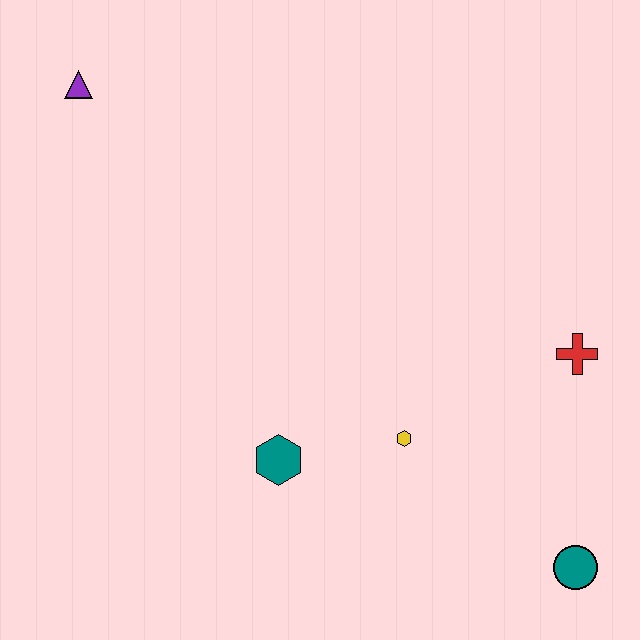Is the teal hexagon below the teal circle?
No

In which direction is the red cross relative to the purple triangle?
The red cross is to the right of the purple triangle.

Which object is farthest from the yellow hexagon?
The purple triangle is farthest from the yellow hexagon.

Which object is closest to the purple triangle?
The teal hexagon is closest to the purple triangle.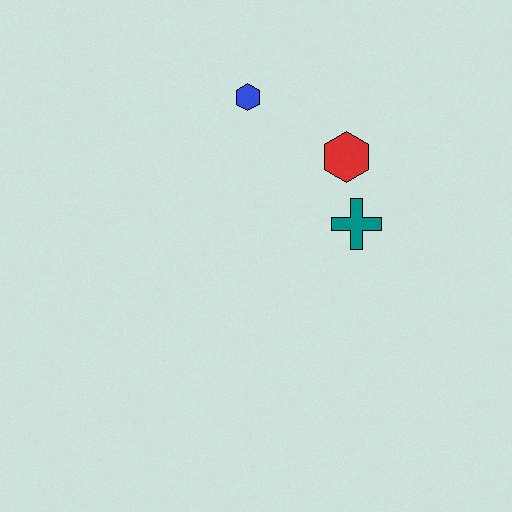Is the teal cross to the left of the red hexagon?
No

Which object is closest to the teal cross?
The red hexagon is closest to the teal cross.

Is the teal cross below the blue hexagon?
Yes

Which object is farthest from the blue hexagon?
The teal cross is farthest from the blue hexagon.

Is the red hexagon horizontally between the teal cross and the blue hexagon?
Yes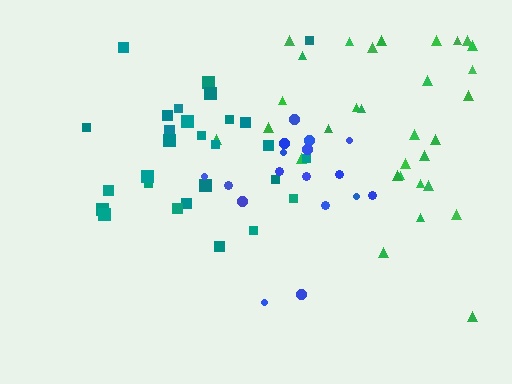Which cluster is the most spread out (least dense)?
Green.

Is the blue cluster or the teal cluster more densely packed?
Blue.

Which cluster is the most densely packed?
Blue.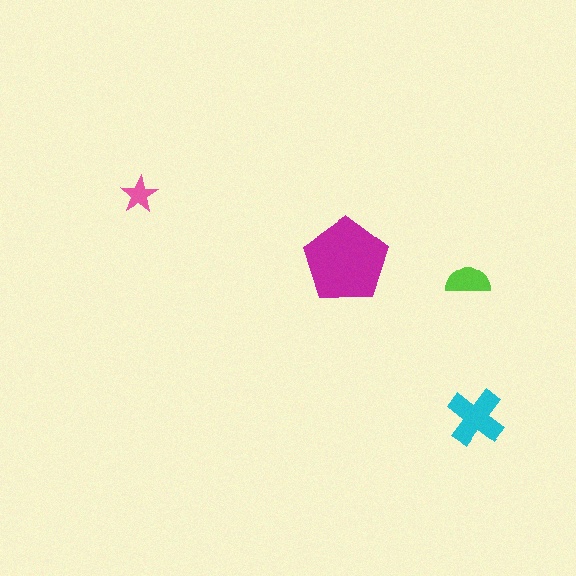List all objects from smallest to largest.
The pink star, the lime semicircle, the cyan cross, the magenta pentagon.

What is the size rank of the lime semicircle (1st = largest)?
3rd.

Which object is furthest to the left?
The pink star is leftmost.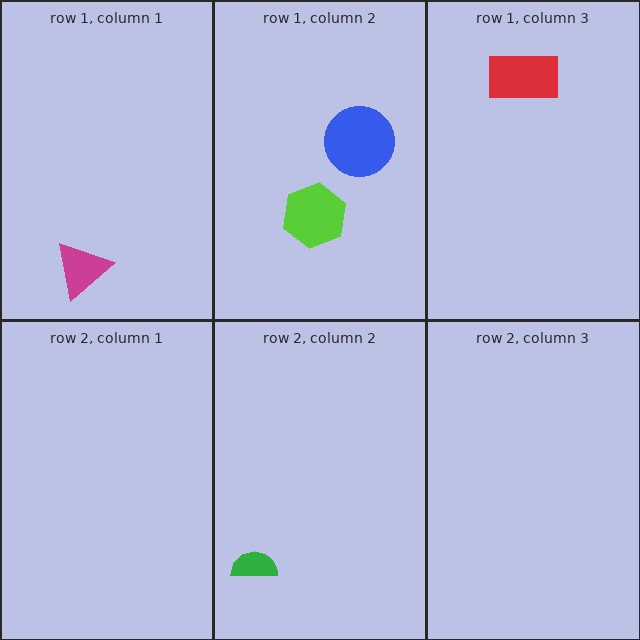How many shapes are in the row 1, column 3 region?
1.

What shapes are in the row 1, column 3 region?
The red rectangle.